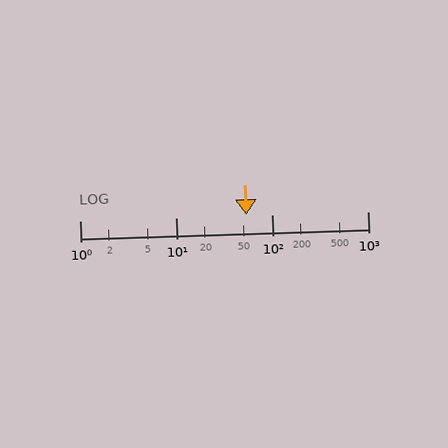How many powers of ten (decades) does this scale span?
The scale spans 3 decades, from 1 to 1000.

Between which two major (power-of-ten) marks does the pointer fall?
The pointer is between 10 and 100.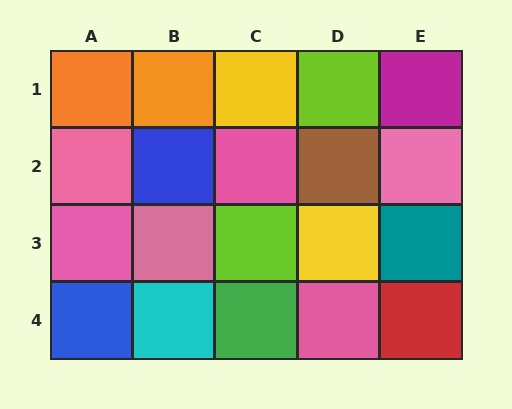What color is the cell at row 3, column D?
Yellow.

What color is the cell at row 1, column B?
Orange.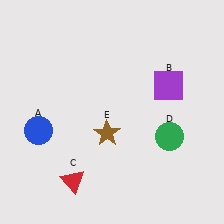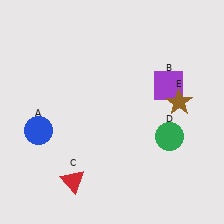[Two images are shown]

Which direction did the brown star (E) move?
The brown star (E) moved right.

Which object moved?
The brown star (E) moved right.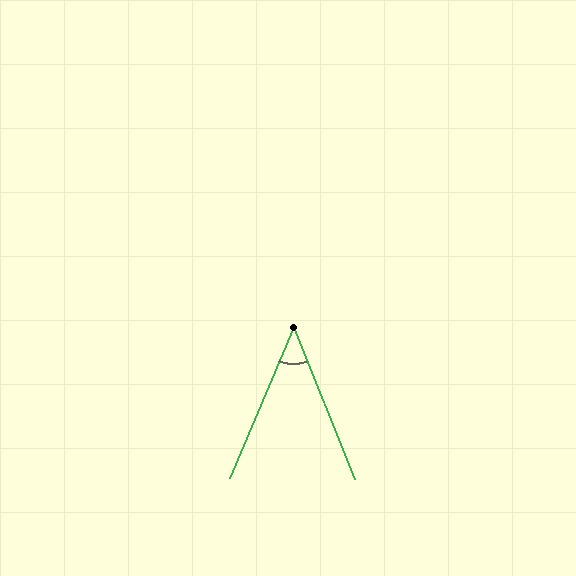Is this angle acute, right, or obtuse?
It is acute.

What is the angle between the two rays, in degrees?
Approximately 45 degrees.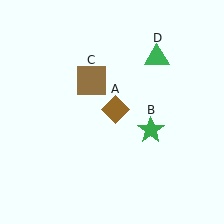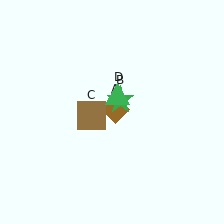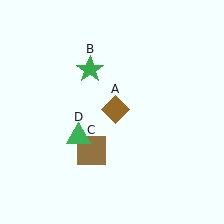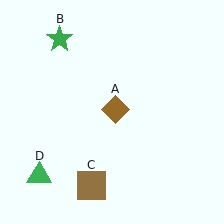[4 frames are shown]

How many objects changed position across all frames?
3 objects changed position: green star (object B), brown square (object C), green triangle (object D).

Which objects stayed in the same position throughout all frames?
Brown diamond (object A) remained stationary.